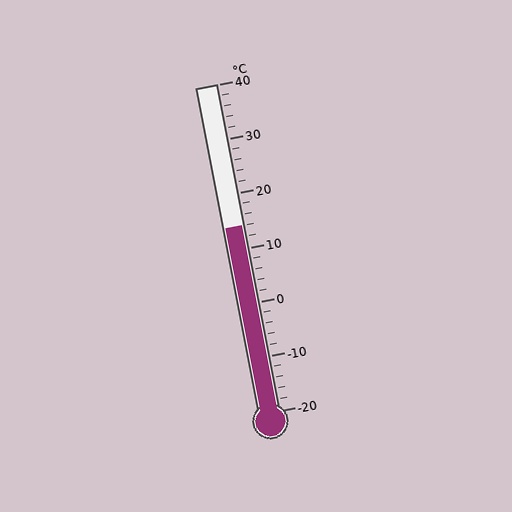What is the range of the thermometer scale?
The thermometer scale ranges from -20°C to 40°C.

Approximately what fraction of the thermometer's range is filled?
The thermometer is filled to approximately 55% of its range.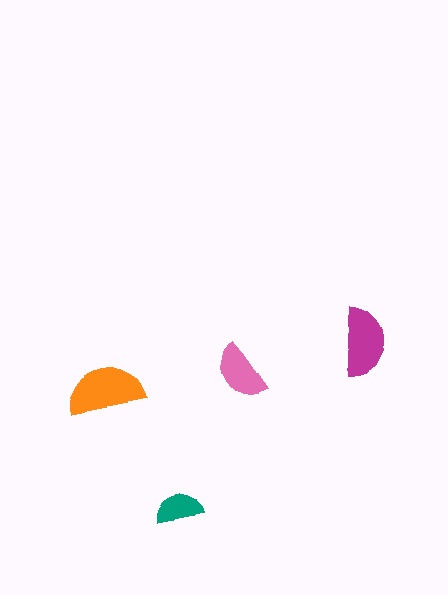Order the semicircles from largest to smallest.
the orange one, the magenta one, the pink one, the teal one.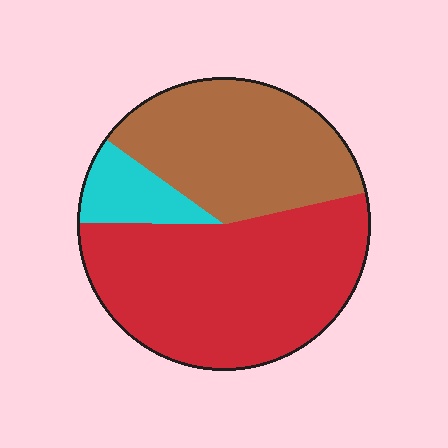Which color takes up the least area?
Cyan, at roughly 10%.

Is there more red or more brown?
Red.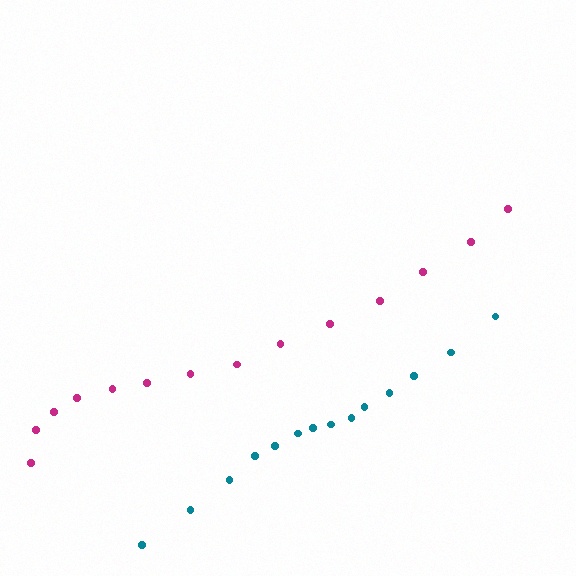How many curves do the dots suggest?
There are 2 distinct paths.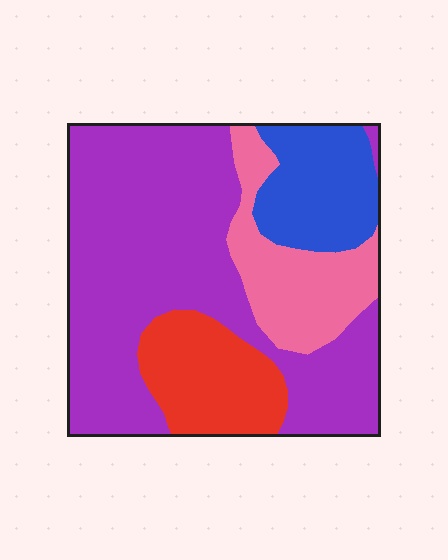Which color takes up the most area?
Purple, at roughly 55%.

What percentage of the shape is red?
Red takes up about one sixth (1/6) of the shape.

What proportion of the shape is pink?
Pink takes up less than a quarter of the shape.